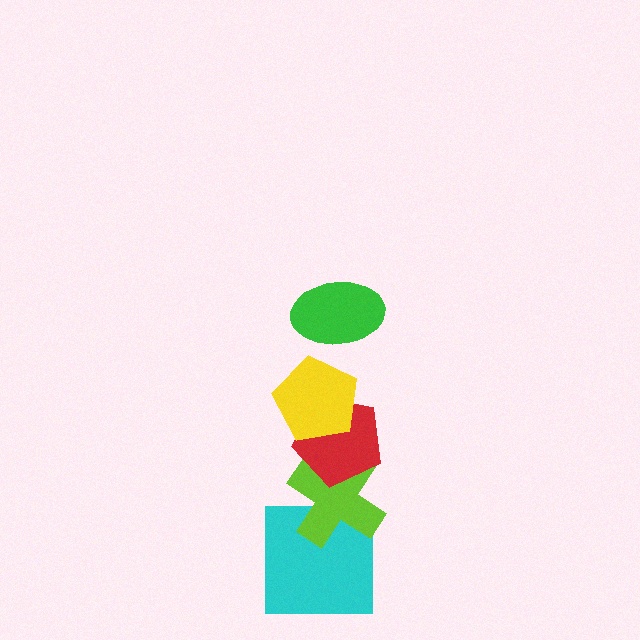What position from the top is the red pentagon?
The red pentagon is 3rd from the top.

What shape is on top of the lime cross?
The red pentagon is on top of the lime cross.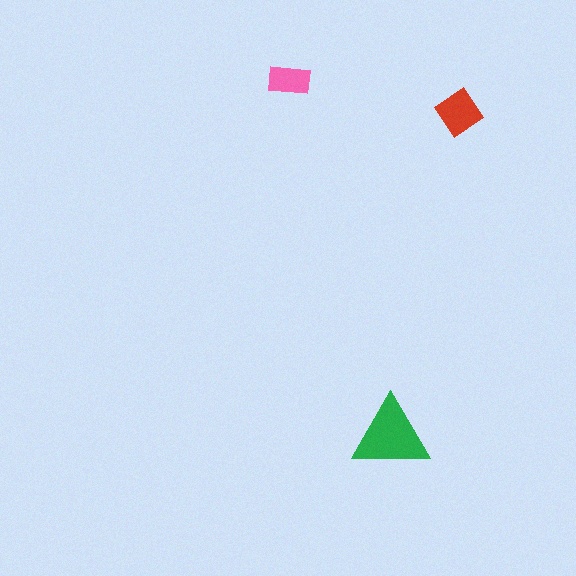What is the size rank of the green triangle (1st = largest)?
1st.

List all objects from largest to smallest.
The green triangle, the red diamond, the pink rectangle.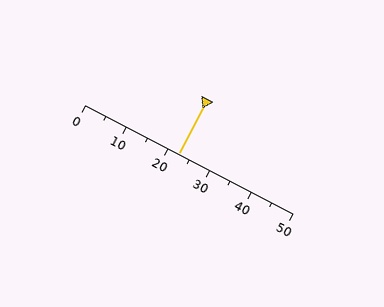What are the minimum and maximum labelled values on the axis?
The axis runs from 0 to 50.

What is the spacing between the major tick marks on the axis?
The major ticks are spaced 10 apart.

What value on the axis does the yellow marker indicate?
The marker indicates approximately 22.5.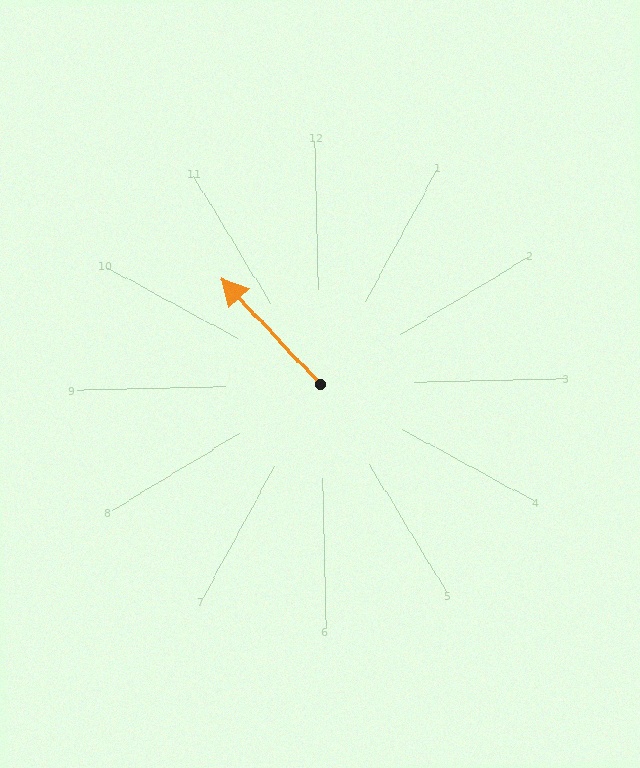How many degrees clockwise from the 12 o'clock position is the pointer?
Approximately 318 degrees.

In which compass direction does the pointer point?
Northwest.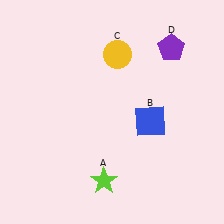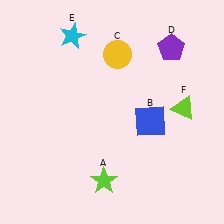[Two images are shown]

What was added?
A cyan star (E), a lime triangle (F) were added in Image 2.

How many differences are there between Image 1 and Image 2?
There are 2 differences between the two images.